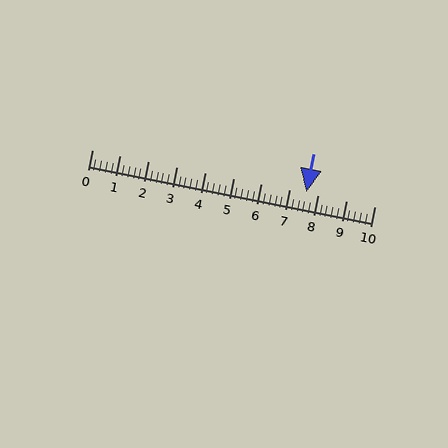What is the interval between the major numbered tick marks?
The major tick marks are spaced 1 units apart.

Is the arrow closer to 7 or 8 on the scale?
The arrow is closer to 8.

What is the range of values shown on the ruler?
The ruler shows values from 0 to 10.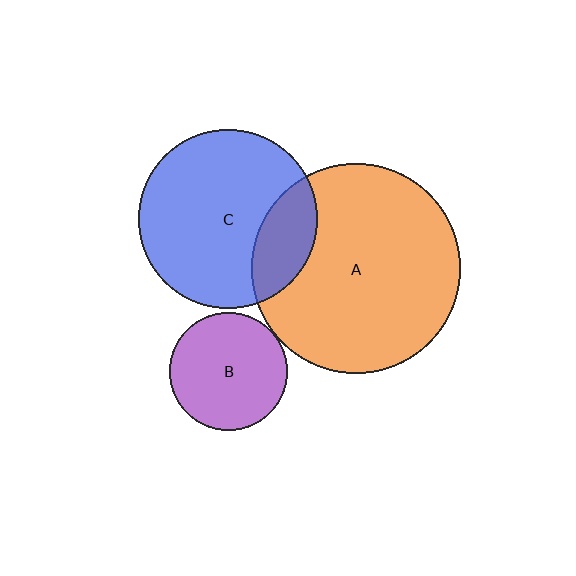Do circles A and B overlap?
Yes.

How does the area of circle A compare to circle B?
Approximately 3.1 times.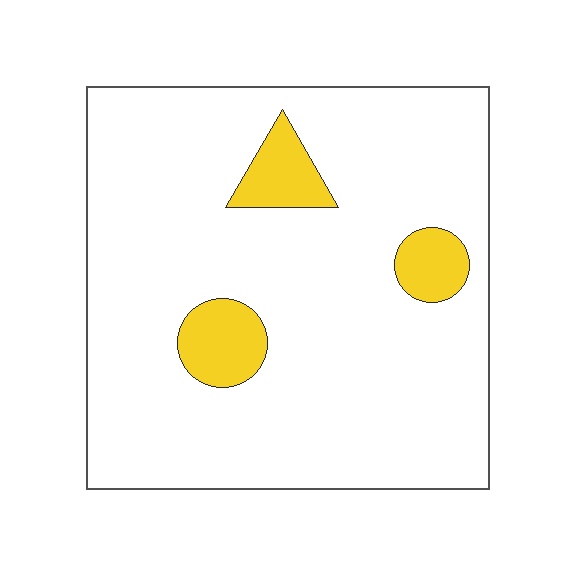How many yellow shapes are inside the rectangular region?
3.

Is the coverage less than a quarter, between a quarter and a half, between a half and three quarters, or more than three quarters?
Less than a quarter.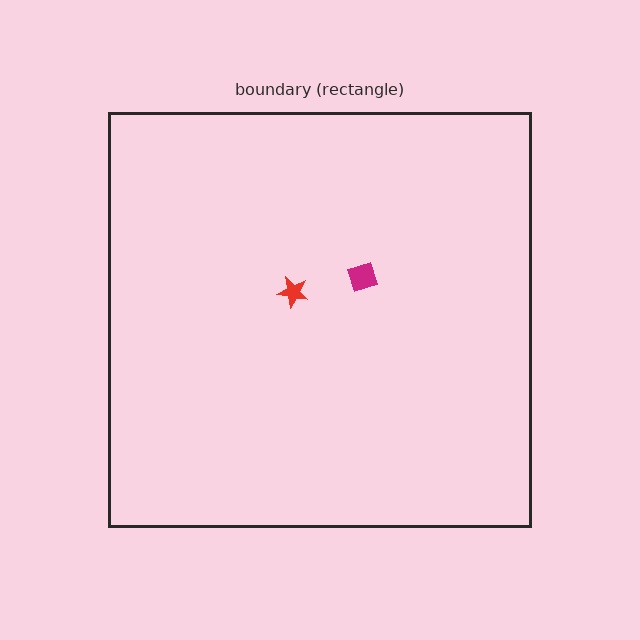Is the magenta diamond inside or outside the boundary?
Inside.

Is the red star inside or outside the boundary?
Inside.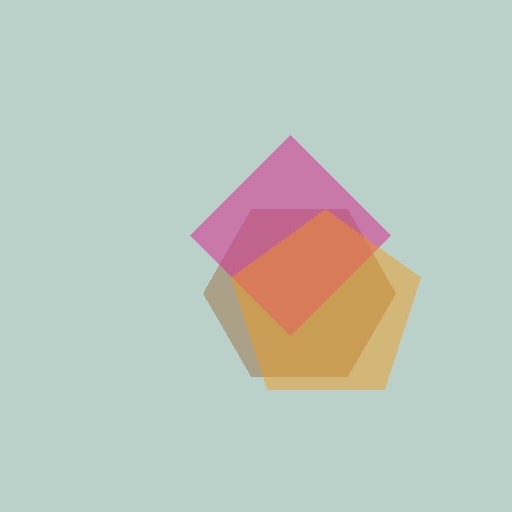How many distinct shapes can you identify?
There are 3 distinct shapes: a brown hexagon, a magenta diamond, an orange pentagon.